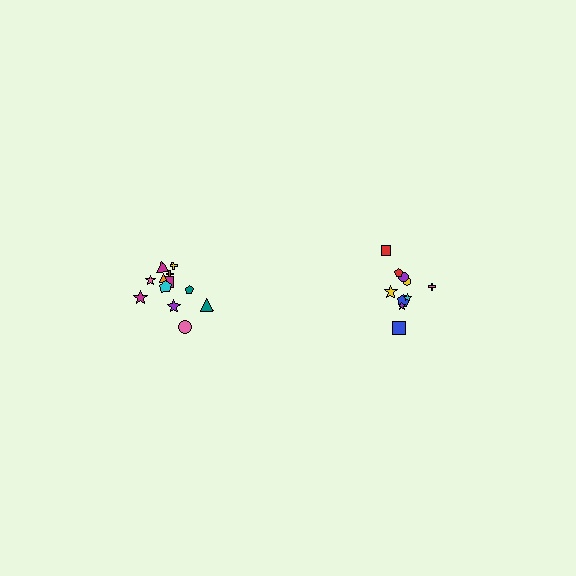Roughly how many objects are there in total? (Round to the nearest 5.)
Roughly 20 objects in total.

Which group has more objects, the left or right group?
The left group.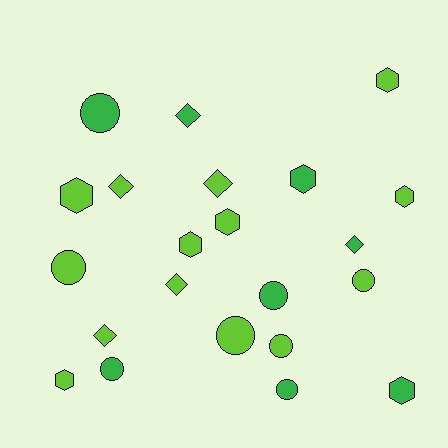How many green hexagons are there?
There are 2 green hexagons.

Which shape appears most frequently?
Circle, with 8 objects.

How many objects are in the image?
There are 22 objects.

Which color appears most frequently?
Lime, with 14 objects.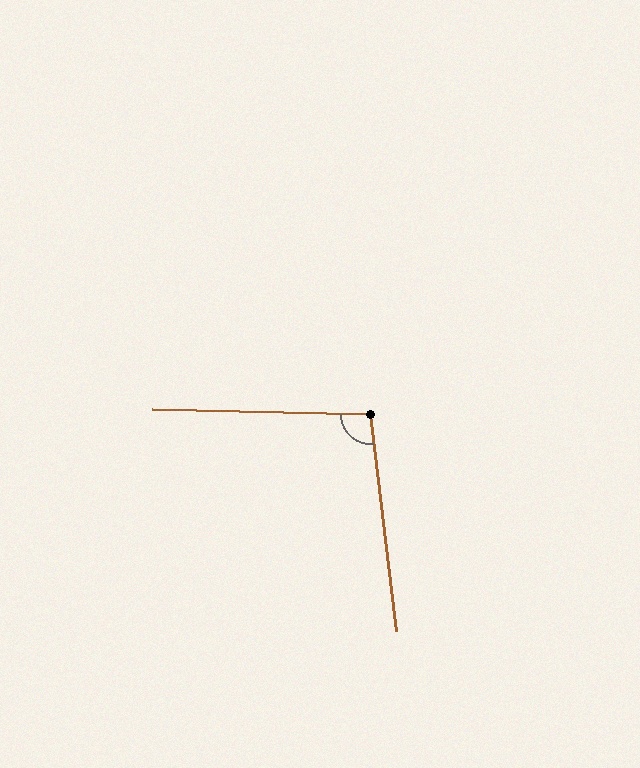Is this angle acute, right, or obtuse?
It is obtuse.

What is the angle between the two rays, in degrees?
Approximately 98 degrees.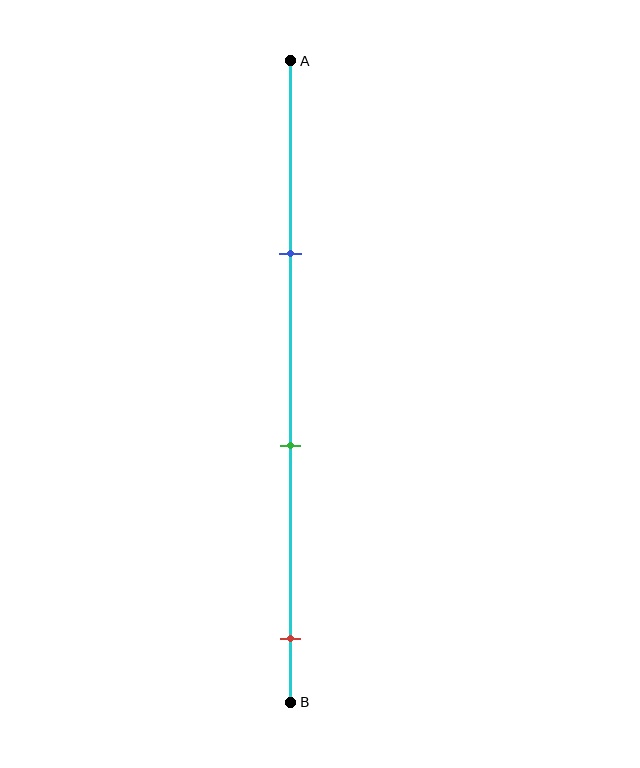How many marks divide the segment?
There are 3 marks dividing the segment.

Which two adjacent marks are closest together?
The blue and green marks are the closest adjacent pair.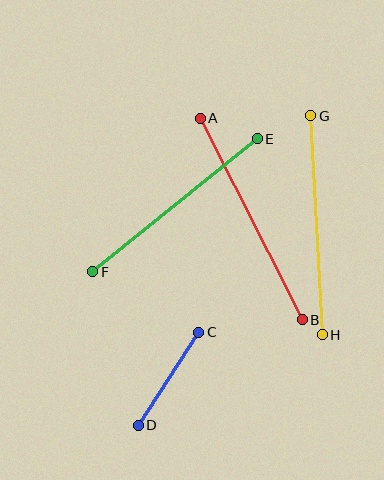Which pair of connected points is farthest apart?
Points A and B are farthest apart.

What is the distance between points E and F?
The distance is approximately 211 pixels.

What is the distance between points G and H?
The distance is approximately 219 pixels.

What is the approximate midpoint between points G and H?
The midpoint is at approximately (316, 225) pixels.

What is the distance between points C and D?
The distance is approximately 111 pixels.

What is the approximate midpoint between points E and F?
The midpoint is at approximately (175, 205) pixels.